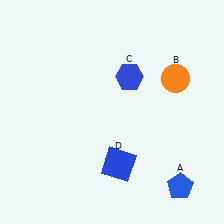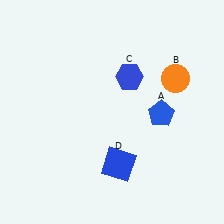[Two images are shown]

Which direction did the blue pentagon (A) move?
The blue pentagon (A) moved up.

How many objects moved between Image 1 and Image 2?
1 object moved between the two images.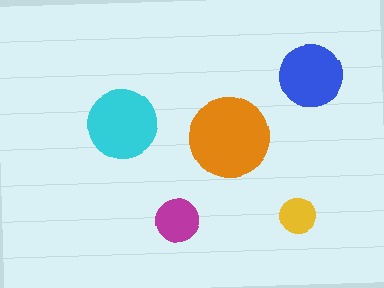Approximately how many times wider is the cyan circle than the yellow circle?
About 2 times wider.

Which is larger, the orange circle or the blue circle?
The orange one.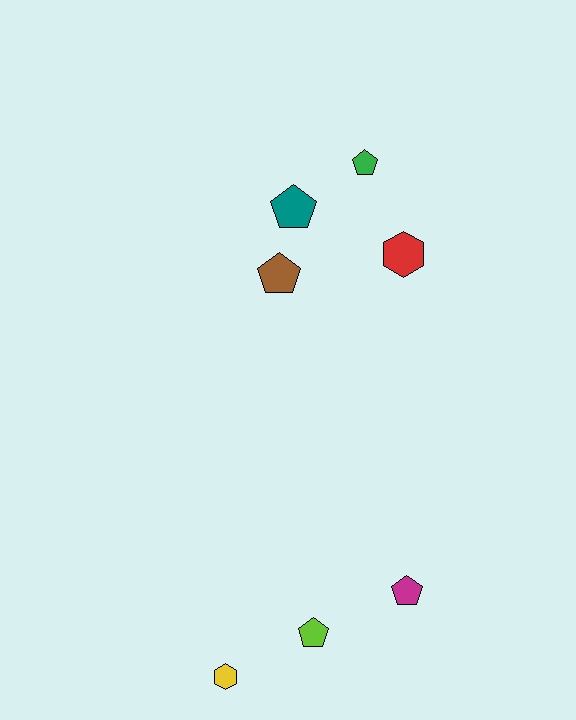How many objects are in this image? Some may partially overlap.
There are 7 objects.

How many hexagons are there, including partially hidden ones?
There are 2 hexagons.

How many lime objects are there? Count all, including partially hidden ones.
There is 1 lime object.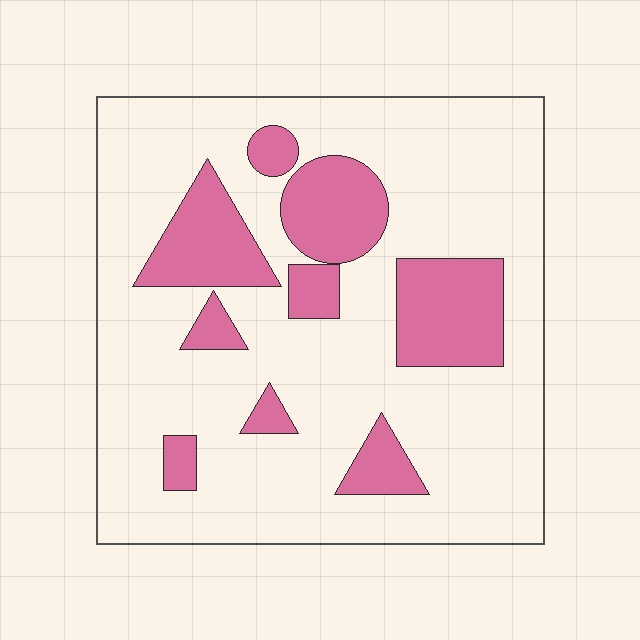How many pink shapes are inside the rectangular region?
9.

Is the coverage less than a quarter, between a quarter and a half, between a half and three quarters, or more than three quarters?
Less than a quarter.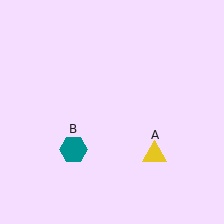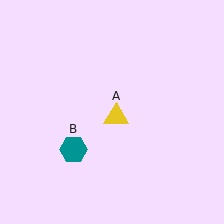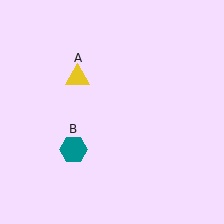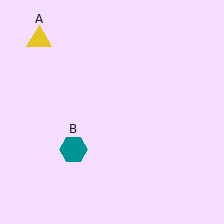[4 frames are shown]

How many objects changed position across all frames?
1 object changed position: yellow triangle (object A).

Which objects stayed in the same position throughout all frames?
Teal hexagon (object B) remained stationary.